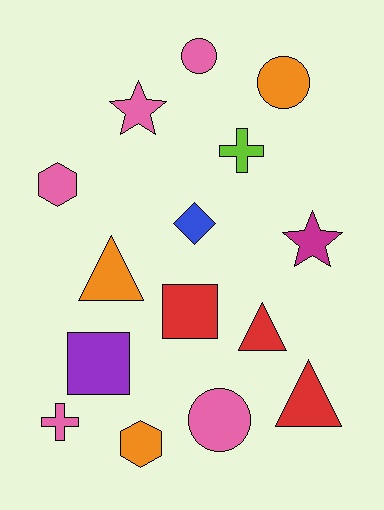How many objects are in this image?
There are 15 objects.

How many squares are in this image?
There are 2 squares.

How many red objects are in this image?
There are 3 red objects.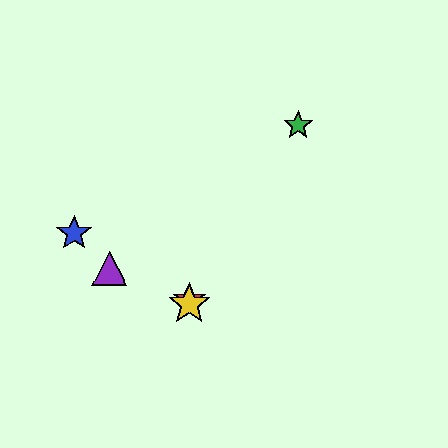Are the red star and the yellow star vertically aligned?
Yes, both are at x≈190.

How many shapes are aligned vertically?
2 shapes (the red star, the yellow star) are aligned vertically.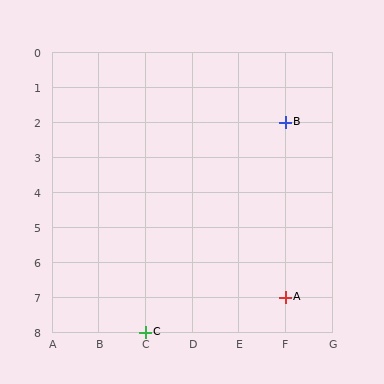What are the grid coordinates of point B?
Point B is at grid coordinates (F, 2).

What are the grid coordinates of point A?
Point A is at grid coordinates (F, 7).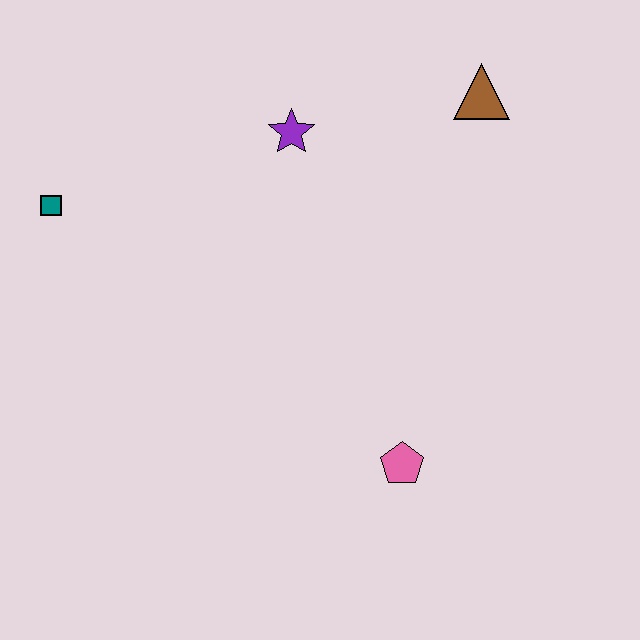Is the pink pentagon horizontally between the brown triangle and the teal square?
Yes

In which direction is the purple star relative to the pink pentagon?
The purple star is above the pink pentagon.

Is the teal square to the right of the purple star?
No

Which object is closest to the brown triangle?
The purple star is closest to the brown triangle.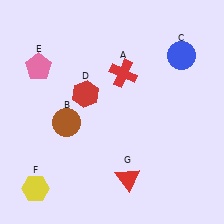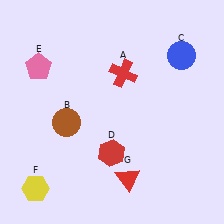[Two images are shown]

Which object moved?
The red hexagon (D) moved down.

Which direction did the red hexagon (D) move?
The red hexagon (D) moved down.